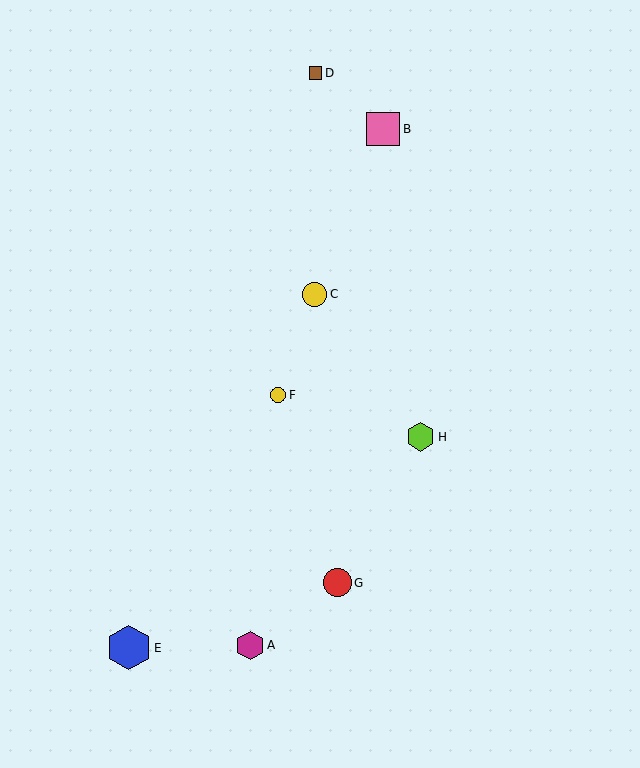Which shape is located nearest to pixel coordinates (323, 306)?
The yellow circle (labeled C) at (315, 294) is nearest to that location.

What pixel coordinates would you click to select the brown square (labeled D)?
Click at (316, 73) to select the brown square D.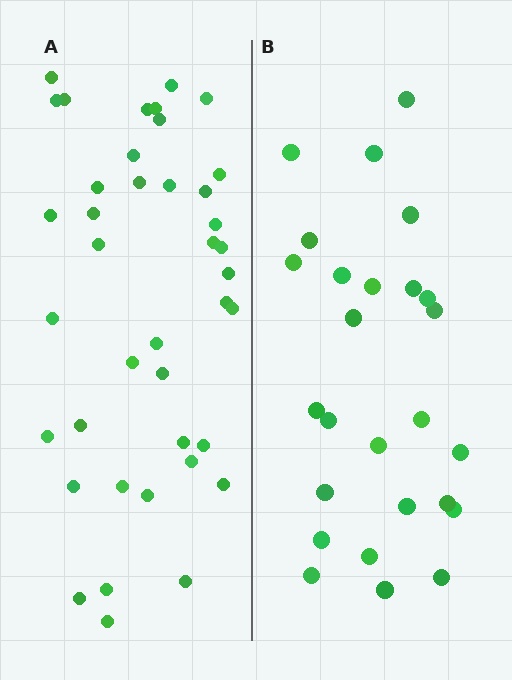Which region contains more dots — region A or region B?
Region A (the left region) has more dots.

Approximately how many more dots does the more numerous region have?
Region A has approximately 15 more dots than region B.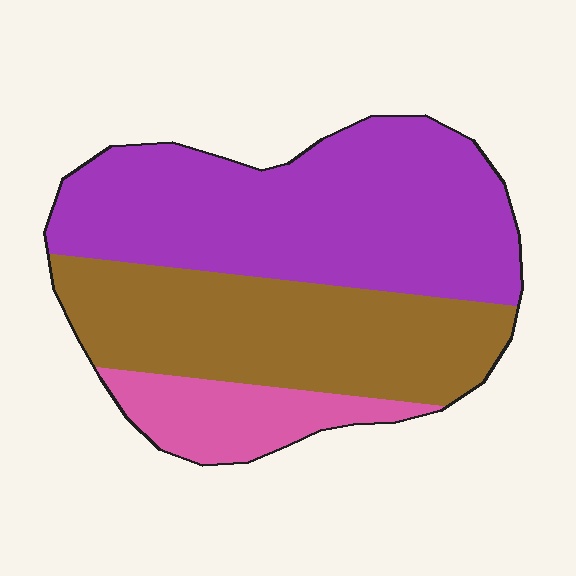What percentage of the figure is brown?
Brown covers roughly 35% of the figure.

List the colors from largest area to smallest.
From largest to smallest: purple, brown, pink.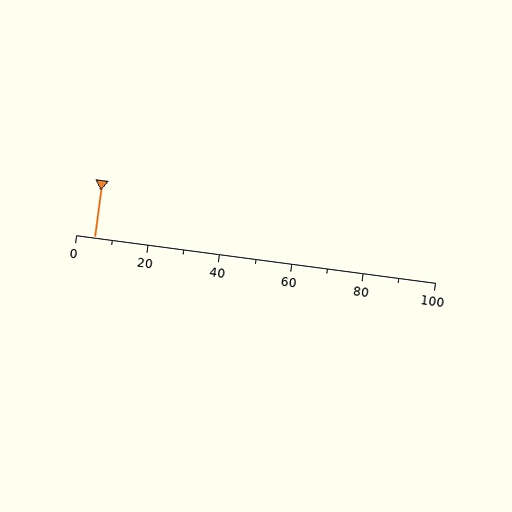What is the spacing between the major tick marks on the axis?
The major ticks are spaced 20 apart.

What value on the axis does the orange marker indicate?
The marker indicates approximately 5.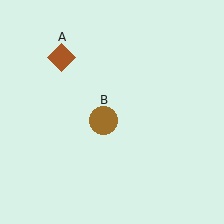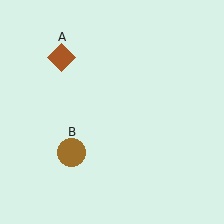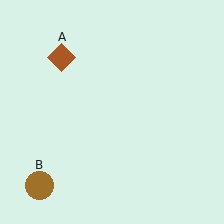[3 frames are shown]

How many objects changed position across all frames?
1 object changed position: brown circle (object B).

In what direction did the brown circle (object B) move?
The brown circle (object B) moved down and to the left.